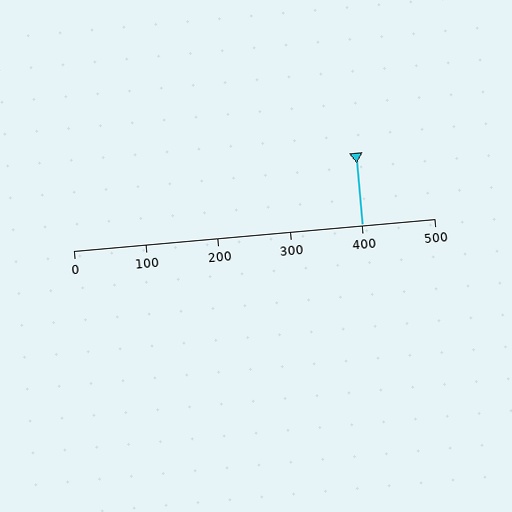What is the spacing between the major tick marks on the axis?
The major ticks are spaced 100 apart.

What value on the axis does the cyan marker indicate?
The marker indicates approximately 400.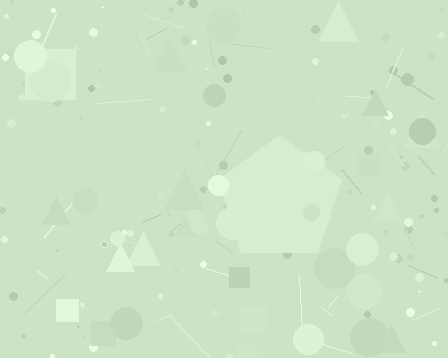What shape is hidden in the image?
A pentagon is hidden in the image.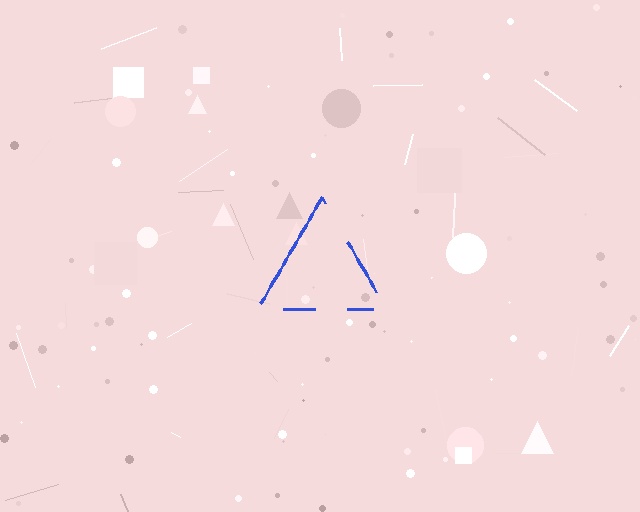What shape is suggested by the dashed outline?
The dashed outline suggests a triangle.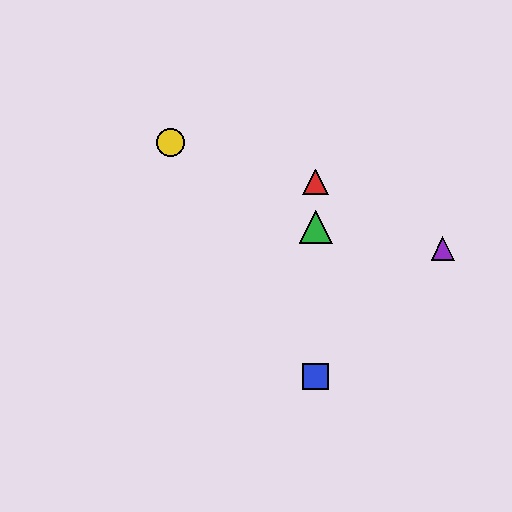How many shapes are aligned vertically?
3 shapes (the red triangle, the blue square, the green triangle) are aligned vertically.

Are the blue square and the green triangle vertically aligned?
Yes, both are at x≈316.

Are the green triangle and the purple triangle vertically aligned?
No, the green triangle is at x≈316 and the purple triangle is at x≈443.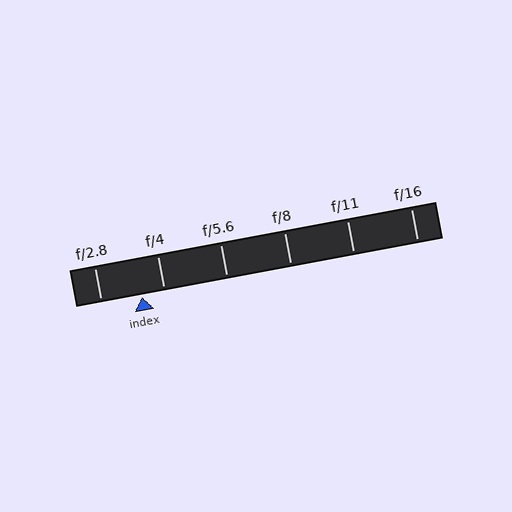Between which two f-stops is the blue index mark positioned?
The index mark is between f/2.8 and f/4.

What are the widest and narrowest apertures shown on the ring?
The widest aperture shown is f/2.8 and the narrowest is f/16.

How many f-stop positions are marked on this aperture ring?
There are 6 f-stop positions marked.